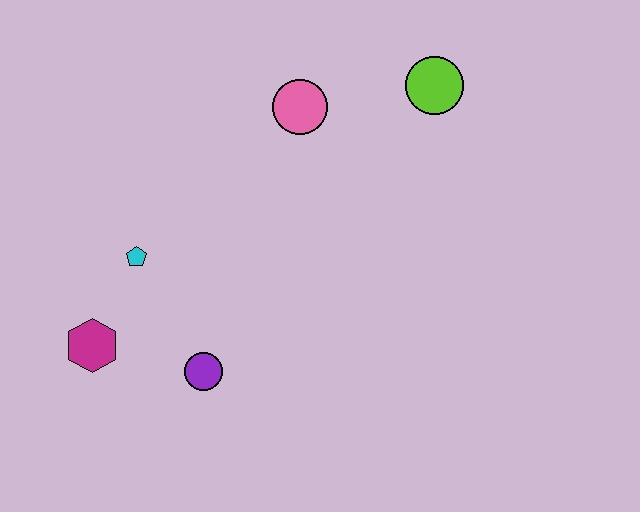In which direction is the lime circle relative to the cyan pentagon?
The lime circle is to the right of the cyan pentagon.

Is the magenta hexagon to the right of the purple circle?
No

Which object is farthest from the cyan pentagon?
The lime circle is farthest from the cyan pentagon.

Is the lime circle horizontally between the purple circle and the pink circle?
No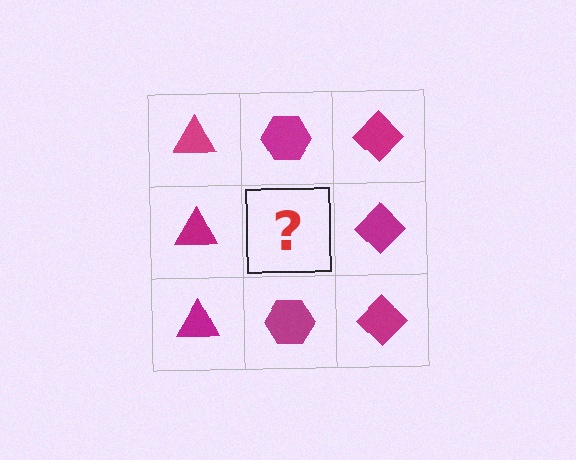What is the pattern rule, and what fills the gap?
The rule is that each column has a consistent shape. The gap should be filled with a magenta hexagon.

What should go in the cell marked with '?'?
The missing cell should contain a magenta hexagon.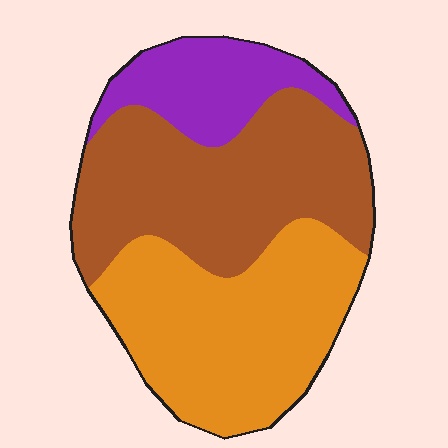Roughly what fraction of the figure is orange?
Orange takes up about two fifths (2/5) of the figure.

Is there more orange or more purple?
Orange.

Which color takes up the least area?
Purple, at roughly 15%.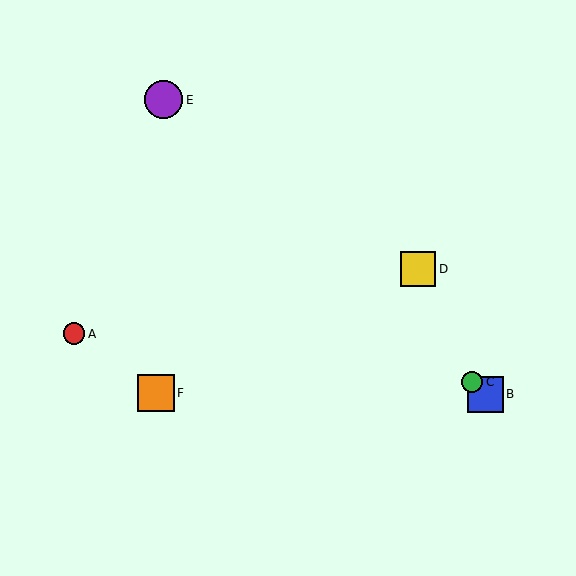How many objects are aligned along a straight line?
3 objects (B, C, E) are aligned along a straight line.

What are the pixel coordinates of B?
Object B is at (485, 394).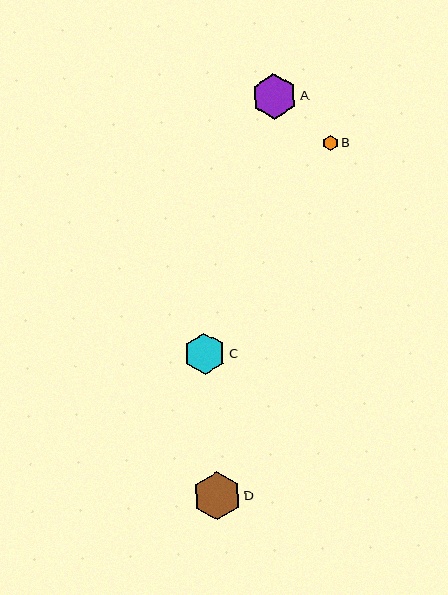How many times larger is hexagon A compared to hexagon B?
Hexagon A is approximately 3.0 times the size of hexagon B.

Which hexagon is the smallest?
Hexagon B is the smallest with a size of approximately 15 pixels.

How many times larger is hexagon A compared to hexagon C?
Hexagon A is approximately 1.1 times the size of hexagon C.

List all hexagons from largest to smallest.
From largest to smallest: D, A, C, B.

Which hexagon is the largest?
Hexagon D is the largest with a size of approximately 48 pixels.